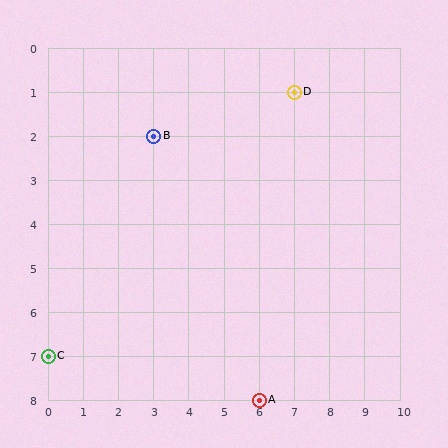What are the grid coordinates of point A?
Point A is at grid coordinates (6, 8).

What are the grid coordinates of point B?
Point B is at grid coordinates (3, 2).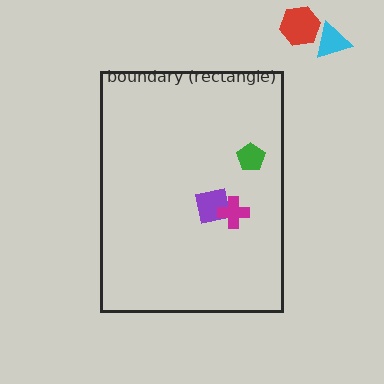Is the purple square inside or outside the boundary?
Inside.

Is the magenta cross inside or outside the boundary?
Inside.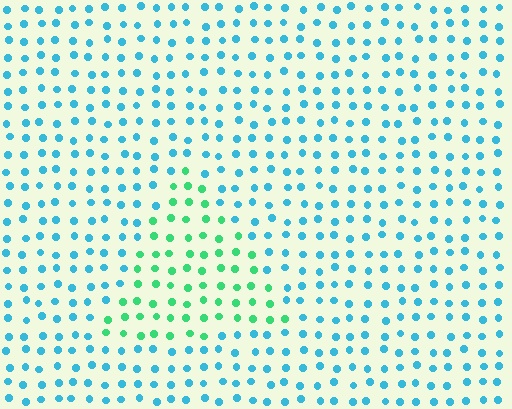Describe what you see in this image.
The image is filled with small cyan elements in a uniform arrangement. A triangle-shaped region is visible where the elements are tinted to a slightly different hue, forming a subtle color boundary.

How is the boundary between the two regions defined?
The boundary is defined purely by a slight shift in hue (about 50 degrees). Spacing, size, and orientation are identical on both sides.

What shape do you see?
I see a triangle.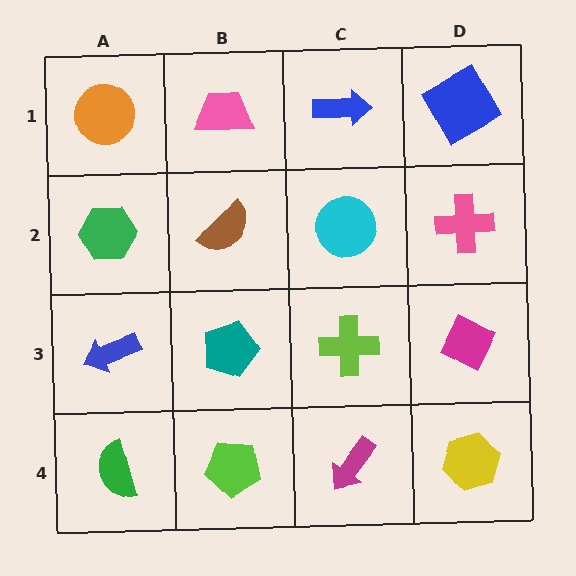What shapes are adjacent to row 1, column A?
A green hexagon (row 2, column A), a pink trapezoid (row 1, column B).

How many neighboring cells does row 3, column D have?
3.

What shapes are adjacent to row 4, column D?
A magenta diamond (row 3, column D), a magenta arrow (row 4, column C).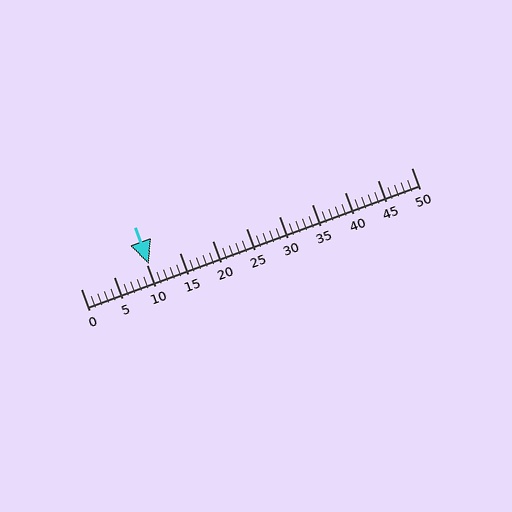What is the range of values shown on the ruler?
The ruler shows values from 0 to 50.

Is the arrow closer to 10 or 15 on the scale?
The arrow is closer to 10.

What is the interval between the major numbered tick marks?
The major tick marks are spaced 5 units apart.